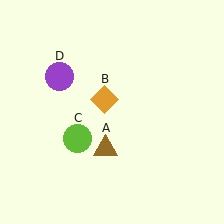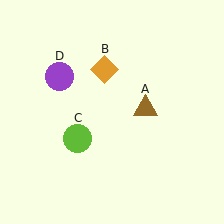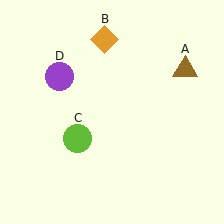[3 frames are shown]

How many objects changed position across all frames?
2 objects changed position: brown triangle (object A), orange diamond (object B).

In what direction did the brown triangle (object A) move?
The brown triangle (object A) moved up and to the right.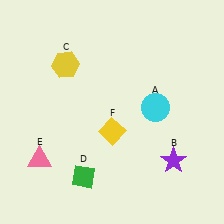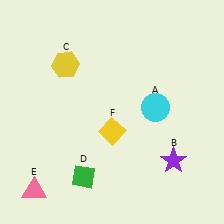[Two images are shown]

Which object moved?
The pink triangle (E) moved down.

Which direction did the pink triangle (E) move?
The pink triangle (E) moved down.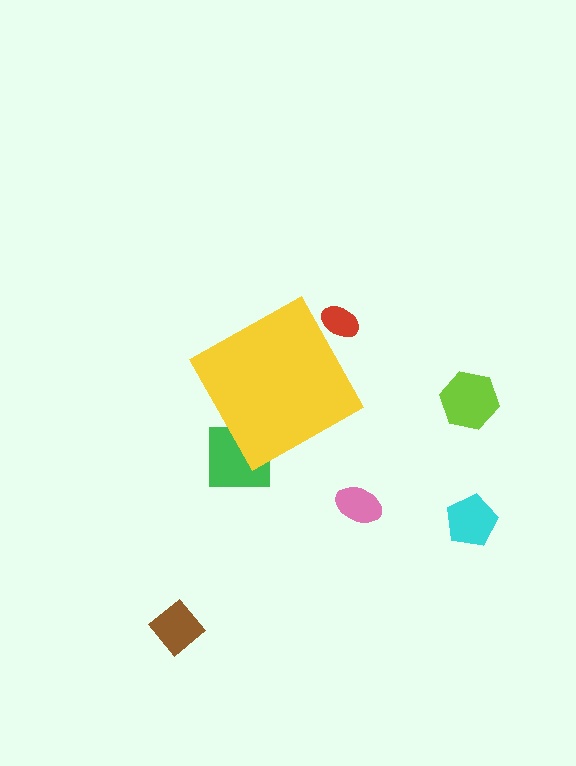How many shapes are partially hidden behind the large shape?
2 shapes are partially hidden.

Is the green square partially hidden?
Yes, the green square is partially hidden behind the yellow diamond.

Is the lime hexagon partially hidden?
No, the lime hexagon is fully visible.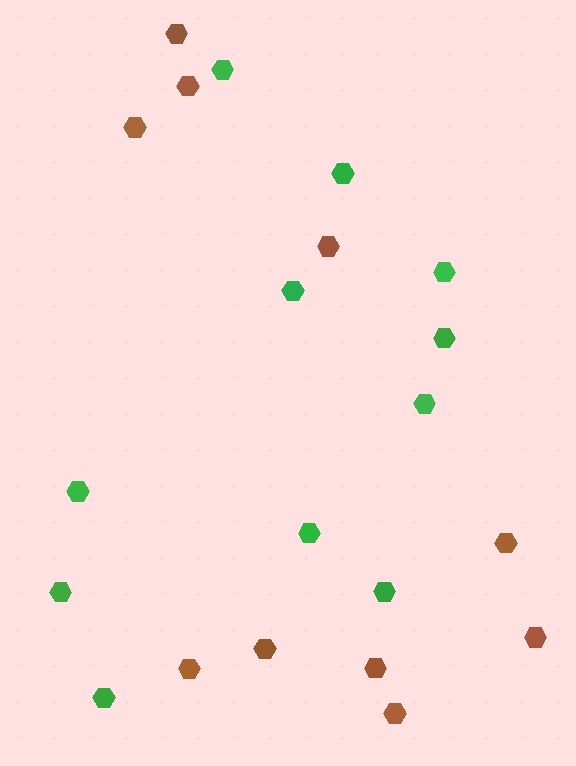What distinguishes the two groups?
There are 2 groups: one group of green hexagons (11) and one group of brown hexagons (10).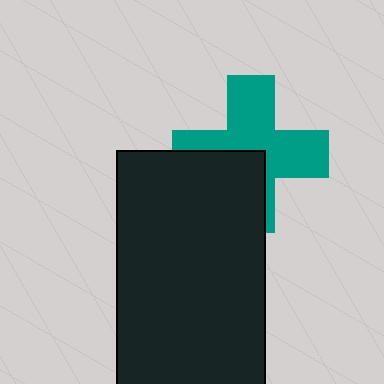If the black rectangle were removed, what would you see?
You would see the complete teal cross.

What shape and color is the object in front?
The object in front is a black rectangle.